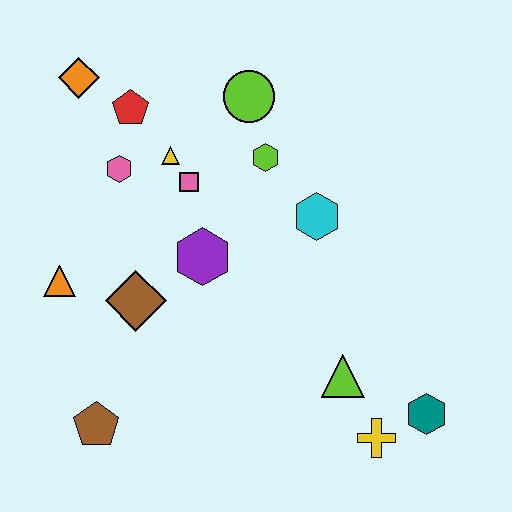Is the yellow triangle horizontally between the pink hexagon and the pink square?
Yes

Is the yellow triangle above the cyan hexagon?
Yes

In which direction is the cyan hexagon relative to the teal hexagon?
The cyan hexagon is above the teal hexagon.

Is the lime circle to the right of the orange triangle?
Yes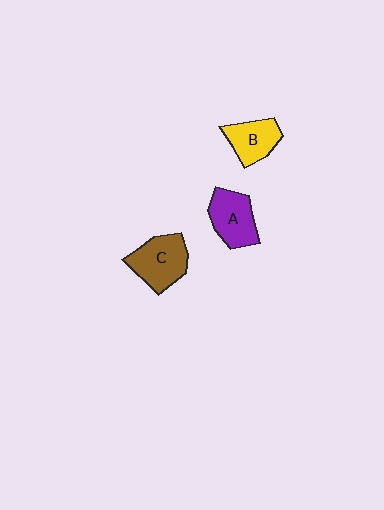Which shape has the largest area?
Shape C (brown).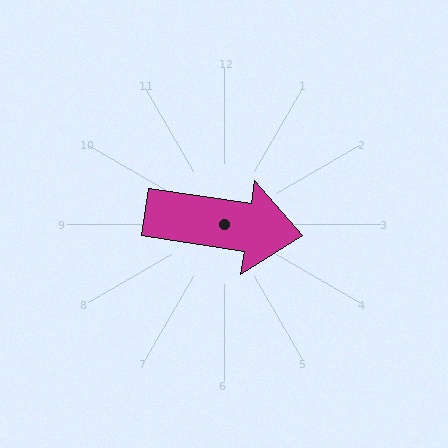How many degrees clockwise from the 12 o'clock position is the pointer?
Approximately 99 degrees.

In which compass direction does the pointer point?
East.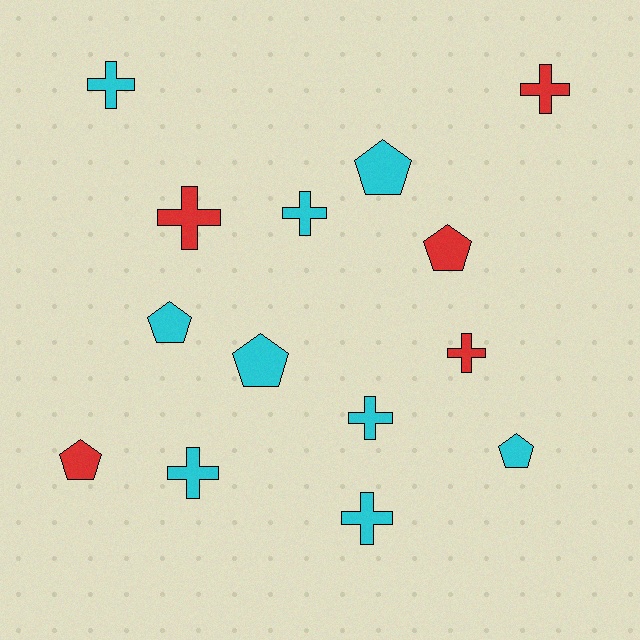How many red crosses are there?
There are 3 red crosses.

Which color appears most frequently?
Cyan, with 9 objects.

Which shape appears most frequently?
Cross, with 8 objects.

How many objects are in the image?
There are 14 objects.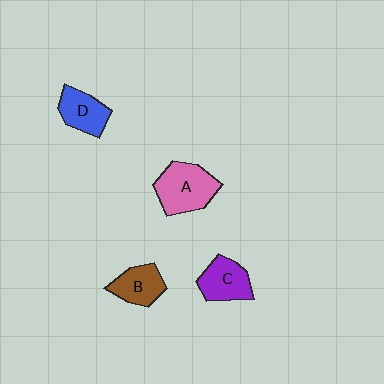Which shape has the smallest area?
Shape B (brown).